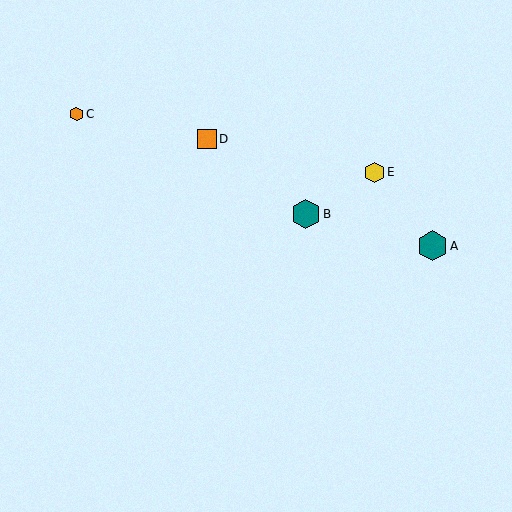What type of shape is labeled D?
Shape D is an orange square.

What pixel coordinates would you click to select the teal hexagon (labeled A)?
Click at (432, 246) to select the teal hexagon A.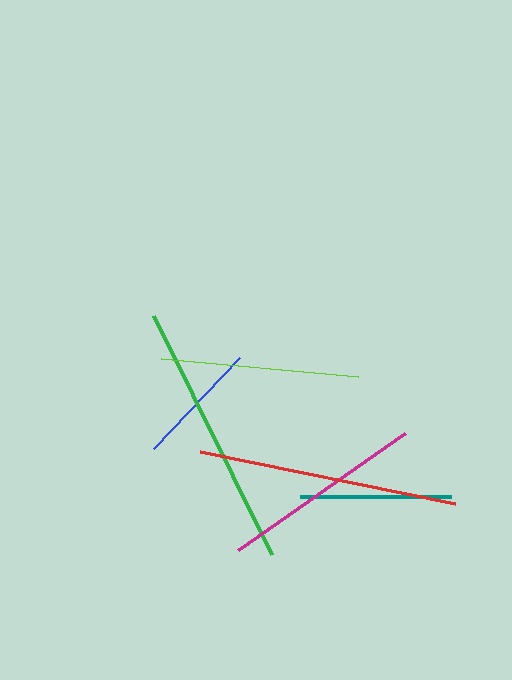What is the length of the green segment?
The green segment is approximately 267 pixels long.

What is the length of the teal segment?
The teal segment is approximately 152 pixels long.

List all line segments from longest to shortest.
From longest to shortest: green, red, magenta, lime, teal, blue.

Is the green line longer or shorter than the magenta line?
The green line is longer than the magenta line.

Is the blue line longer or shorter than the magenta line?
The magenta line is longer than the blue line.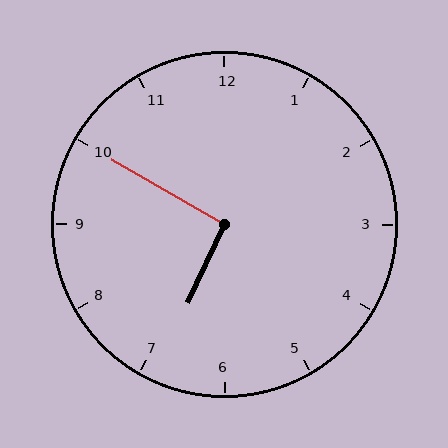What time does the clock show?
6:50.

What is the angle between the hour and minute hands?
Approximately 95 degrees.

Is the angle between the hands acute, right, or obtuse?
It is right.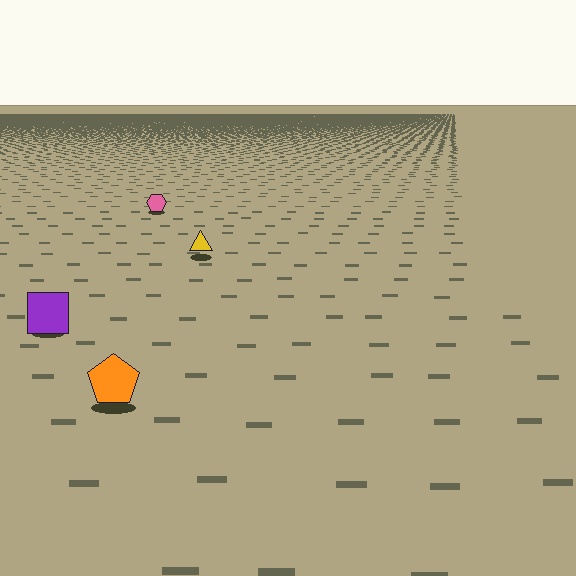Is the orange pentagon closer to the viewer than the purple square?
Yes. The orange pentagon is closer — you can tell from the texture gradient: the ground texture is coarser near it.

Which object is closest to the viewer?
The orange pentagon is closest. The texture marks near it are larger and more spread out.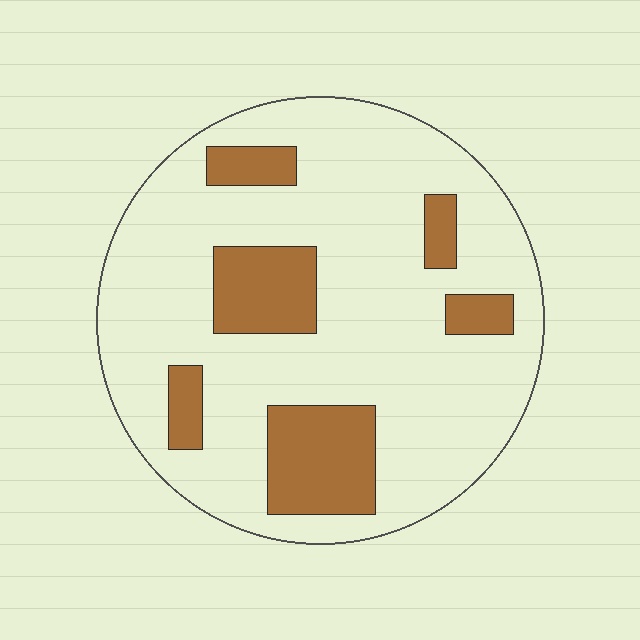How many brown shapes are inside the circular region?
6.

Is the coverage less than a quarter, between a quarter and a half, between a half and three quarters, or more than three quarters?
Less than a quarter.